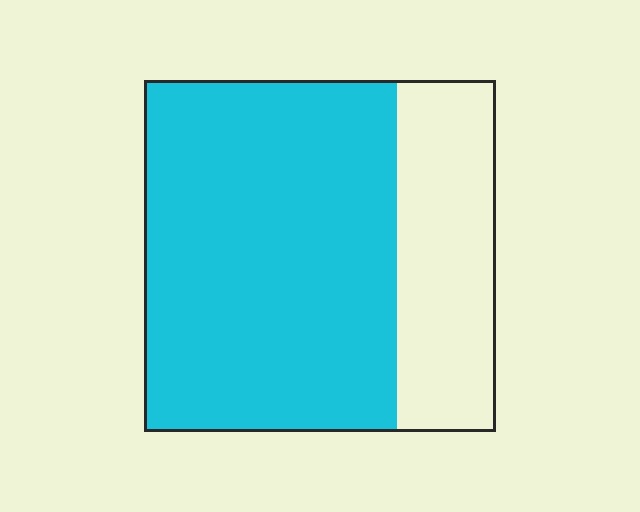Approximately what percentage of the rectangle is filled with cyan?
Approximately 70%.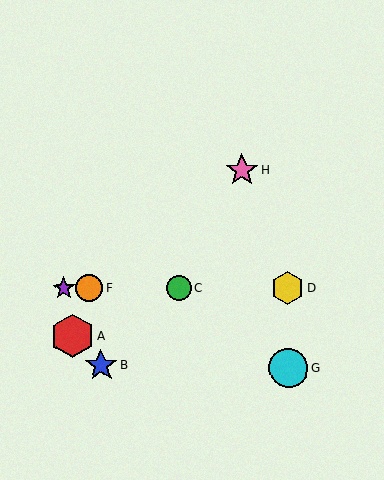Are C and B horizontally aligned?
No, C is at y≈288 and B is at y≈365.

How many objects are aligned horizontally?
4 objects (C, D, E, F) are aligned horizontally.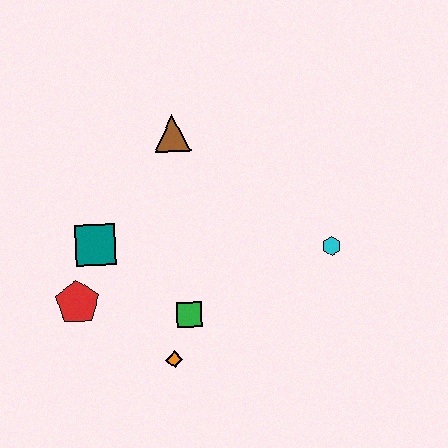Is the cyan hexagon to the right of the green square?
Yes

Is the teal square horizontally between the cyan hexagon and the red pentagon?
Yes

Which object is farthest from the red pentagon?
The cyan hexagon is farthest from the red pentagon.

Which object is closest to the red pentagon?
The teal square is closest to the red pentagon.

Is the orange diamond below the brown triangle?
Yes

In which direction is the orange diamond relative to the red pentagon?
The orange diamond is to the right of the red pentagon.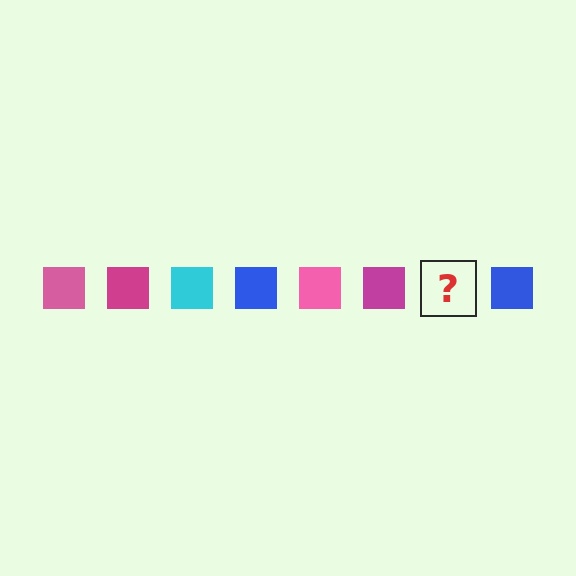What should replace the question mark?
The question mark should be replaced with a cyan square.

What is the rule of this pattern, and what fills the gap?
The rule is that the pattern cycles through pink, magenta, cyan, blue squares. The gap should be filled with a cyan square.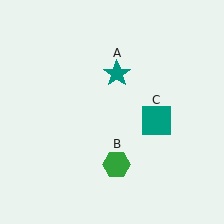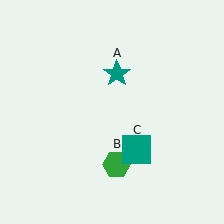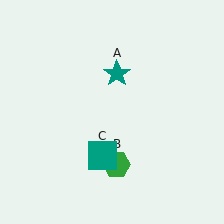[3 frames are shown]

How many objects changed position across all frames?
1 object changed position: teal square (object C).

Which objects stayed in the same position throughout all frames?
Teal star (object A) and green hexagon (object B) remained stationary.